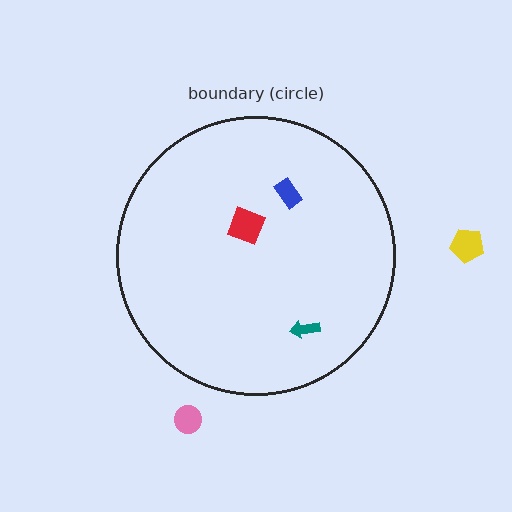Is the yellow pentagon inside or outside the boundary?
Outside.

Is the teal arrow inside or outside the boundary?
Inside.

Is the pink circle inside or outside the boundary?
Outside.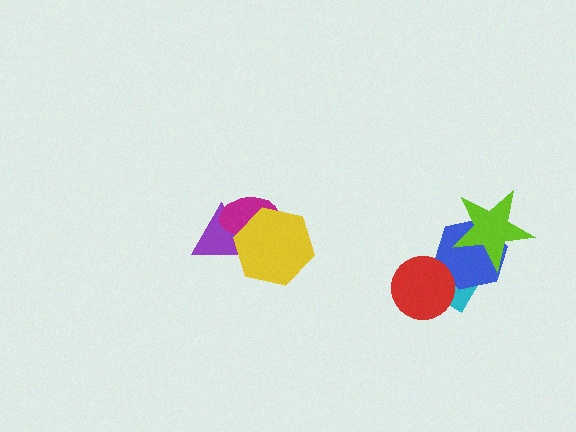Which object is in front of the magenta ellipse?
The yellow hexagon is in front of the magenta ellipse.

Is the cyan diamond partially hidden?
Yes, it is partially covered by another shape.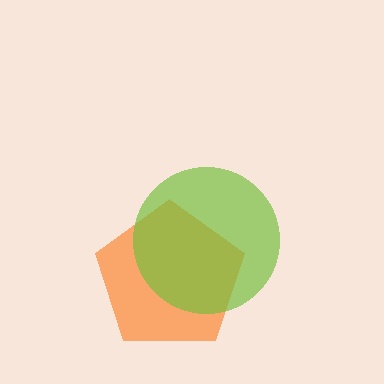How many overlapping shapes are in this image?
There are 2 overlapping shapes in the image.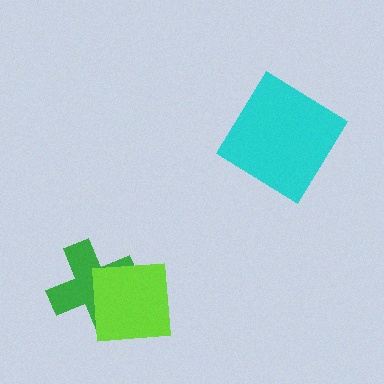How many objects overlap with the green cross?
1 object overlaps with the green cross.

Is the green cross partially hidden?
Yes, it is partially covered by another shape.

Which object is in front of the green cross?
The lime square is in front of the green cross.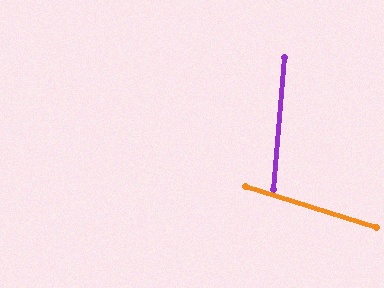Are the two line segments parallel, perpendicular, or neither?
Neither parallel nor perpendicular — they differ by about 77°.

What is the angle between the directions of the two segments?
Approximately 77 degrees.